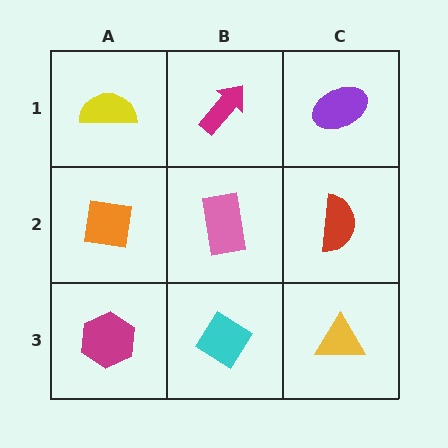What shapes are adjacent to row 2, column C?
A purple ellipse (row 1, column C), a yellow triangle (row 3, column C), a pink rectangle (row 2, column B).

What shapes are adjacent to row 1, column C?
A red semicircle (row 2, column C), a magenta arrow (row 1, column B).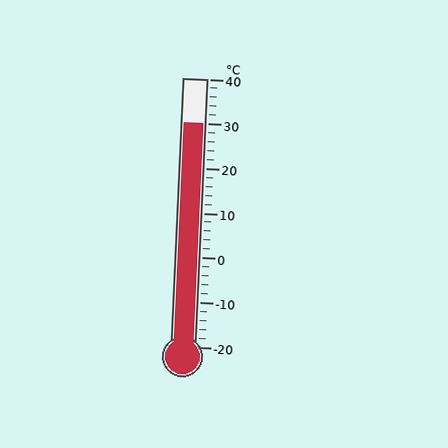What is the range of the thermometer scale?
The thermometer scale ranges from -20°C to 40°C.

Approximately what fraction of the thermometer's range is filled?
The thermometer is filled to approximately 85% of its range.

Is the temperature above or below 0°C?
The temperature is above 0°C.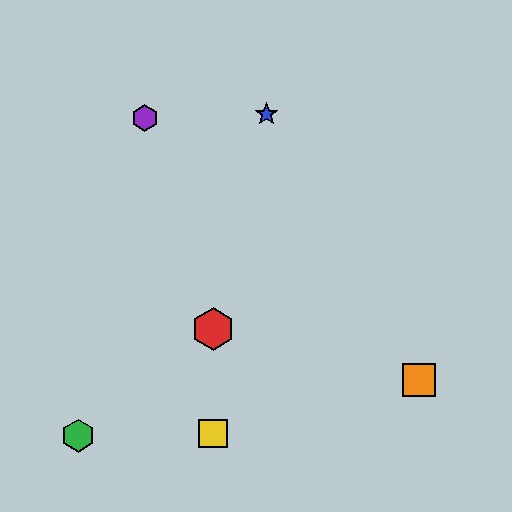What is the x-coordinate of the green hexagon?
The green hexagon is at x≈78.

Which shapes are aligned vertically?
The red hexagon, the yellow square are aligned vertically.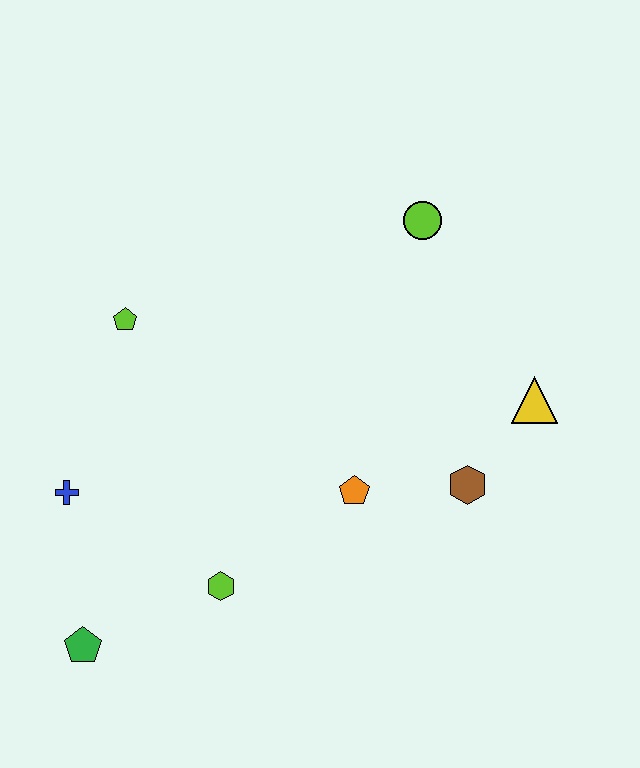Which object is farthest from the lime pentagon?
The yellow triangle is farthest from the lime pentagon.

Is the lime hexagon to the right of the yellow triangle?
No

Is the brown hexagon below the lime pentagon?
Yes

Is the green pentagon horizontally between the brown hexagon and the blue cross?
Yes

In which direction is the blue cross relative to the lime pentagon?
The blue cross is below the lime pentagon.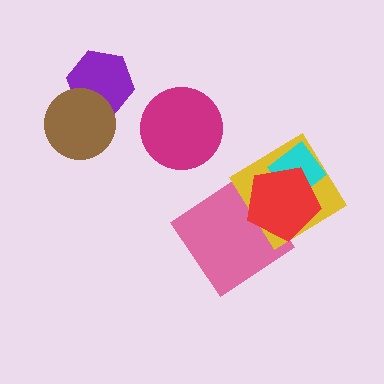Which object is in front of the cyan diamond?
The red pentagon is in front of the cyan diamond.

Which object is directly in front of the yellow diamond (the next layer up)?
The cyan diamond is directly in front of the yellow diamond.